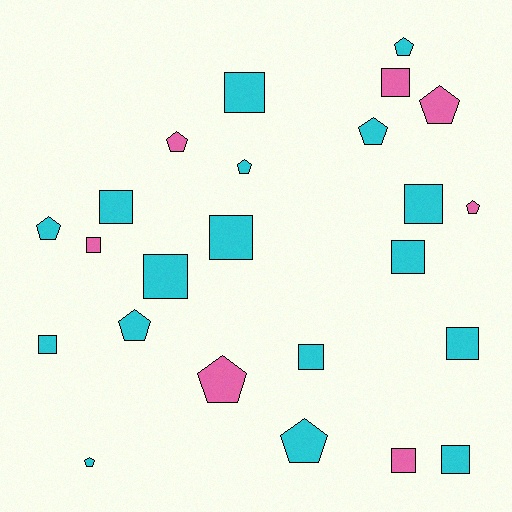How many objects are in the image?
There are 24 objects.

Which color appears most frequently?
Cyan, with 17 objects.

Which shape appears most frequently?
Square, with 13 objects.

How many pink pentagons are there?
There are 4 pink pentagons.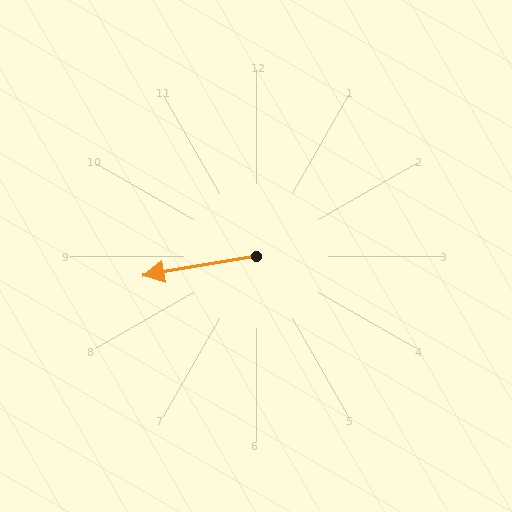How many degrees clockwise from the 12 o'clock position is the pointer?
Approximately 260 degrees.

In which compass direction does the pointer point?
West.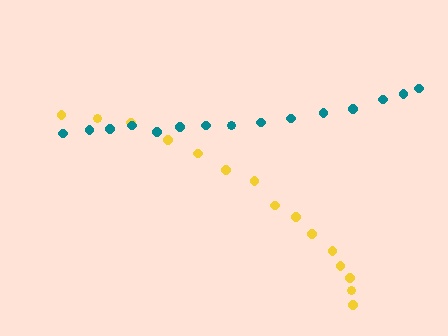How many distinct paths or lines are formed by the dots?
There are 2 distinct paths.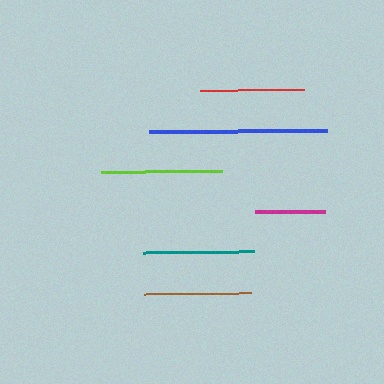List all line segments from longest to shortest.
From longest to shortest: blue, lime, teal, brown, red, magenta.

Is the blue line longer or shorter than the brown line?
The blue line is longer than the brown line.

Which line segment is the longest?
The blue line is the longest at approximately 178 pixels.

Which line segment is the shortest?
The magenta line is the shortest at approximately 69 pixels.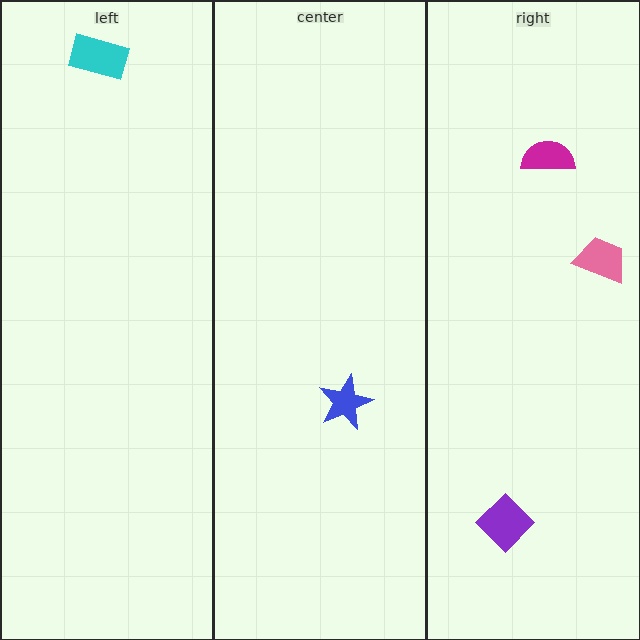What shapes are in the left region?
The cyan rectangle.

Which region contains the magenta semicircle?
The right region.